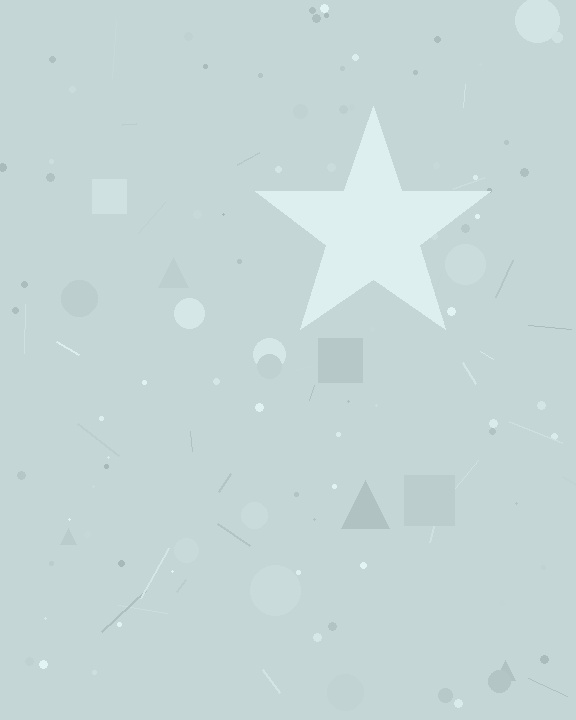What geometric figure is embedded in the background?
A star is embedded in the background.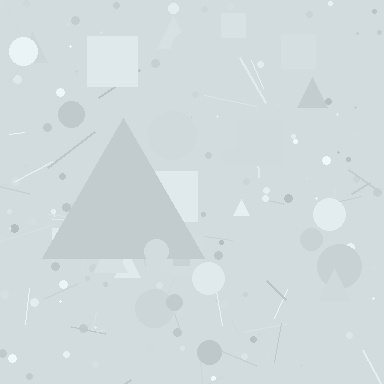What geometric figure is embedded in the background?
A triangle is embedded in the background.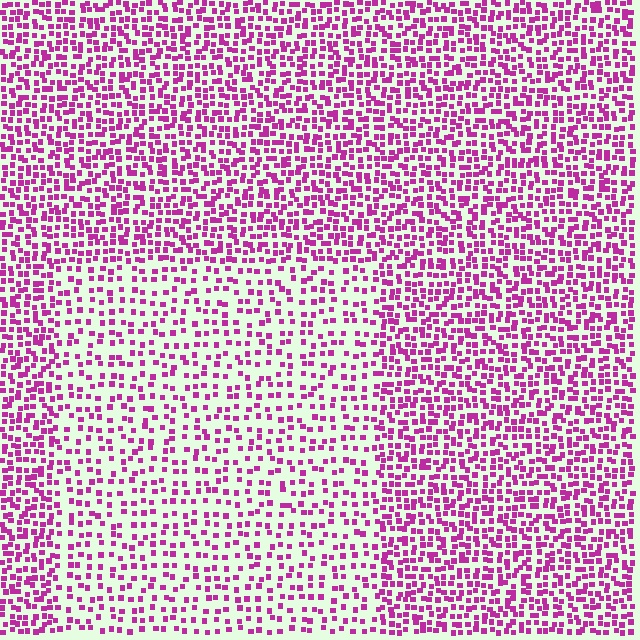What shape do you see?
I see a rectangle.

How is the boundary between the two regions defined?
The boundary is defined by a change in element density (approximately 1.9x ratio). All elements are the same color, size, and shape.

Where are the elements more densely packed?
The elements are more densely packed outside the rectangle boundary.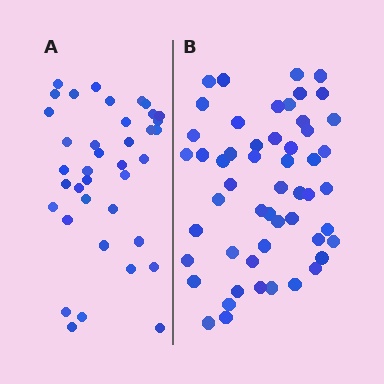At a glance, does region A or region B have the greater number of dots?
Region B (the right region) has more dots.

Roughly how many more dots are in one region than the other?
Region B has approximately 15 more dots than region A.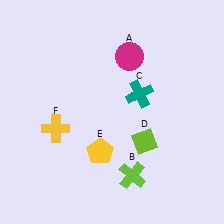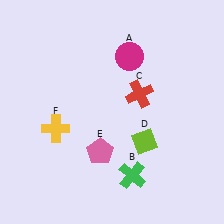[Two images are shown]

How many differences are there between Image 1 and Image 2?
There are 3 differences between the two images.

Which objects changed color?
B changed from lime to green. C changed from teal to red. E changed from yellow to pink.